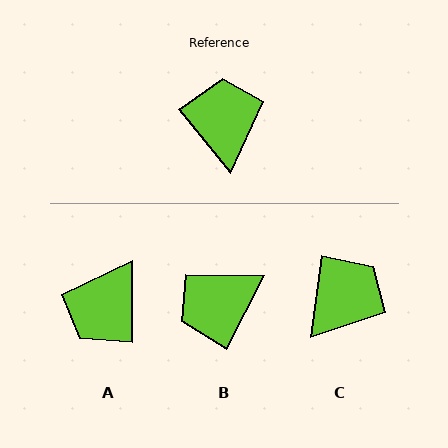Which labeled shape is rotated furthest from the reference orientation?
A, about 141 degrees away.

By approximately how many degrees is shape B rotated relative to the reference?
Approximately 114 degrees counter-clockwise.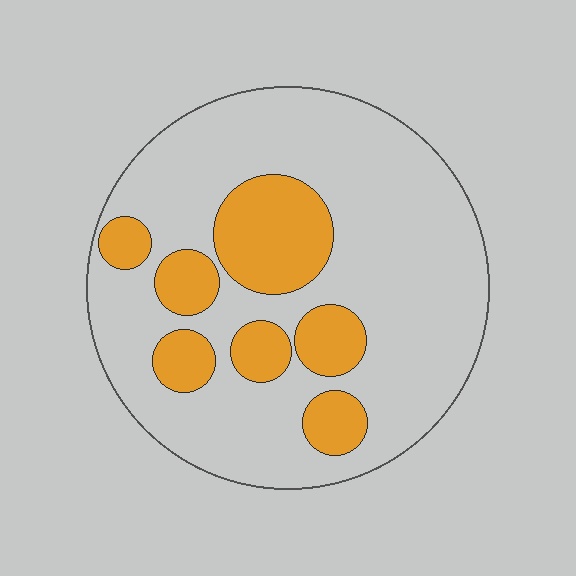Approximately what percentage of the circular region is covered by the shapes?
Approximately 25%.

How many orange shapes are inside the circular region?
7.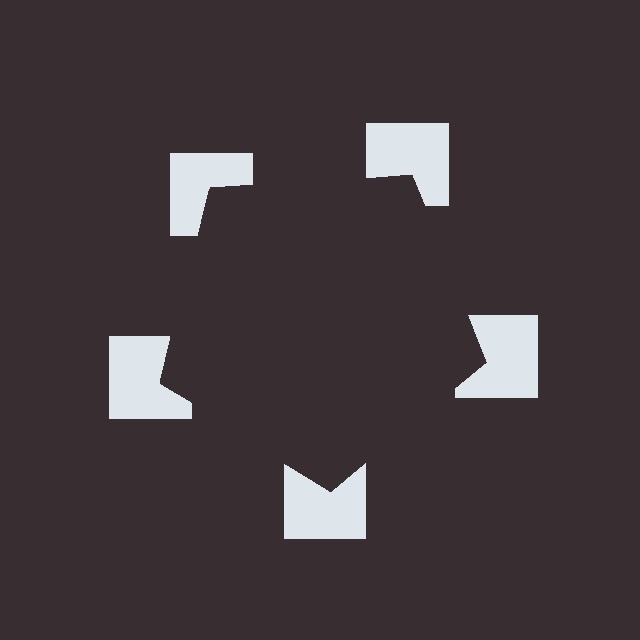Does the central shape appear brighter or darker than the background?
It typically appears slightly darker than the background, even though no actual brightness change is drawn.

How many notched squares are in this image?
There are 5 — one at each vertex of the illusory pentagon.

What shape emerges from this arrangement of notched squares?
An illusory pentagon — its edges are inferred from the aligned wedge cuts in the notched squares, not physically drawn.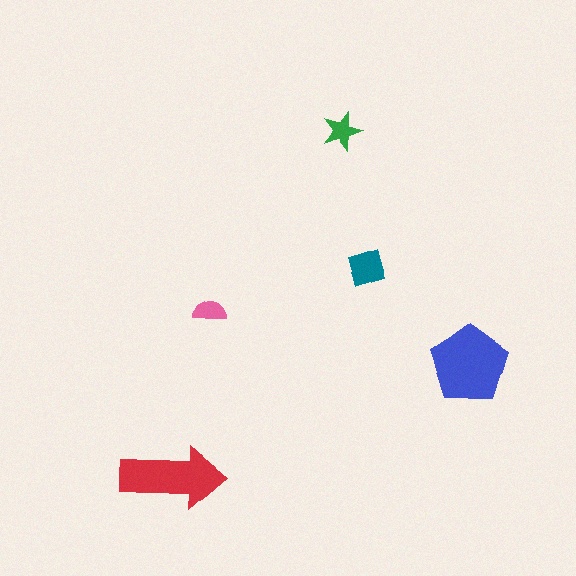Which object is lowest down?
The red arrow is bottommost.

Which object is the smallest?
The pink semicircle.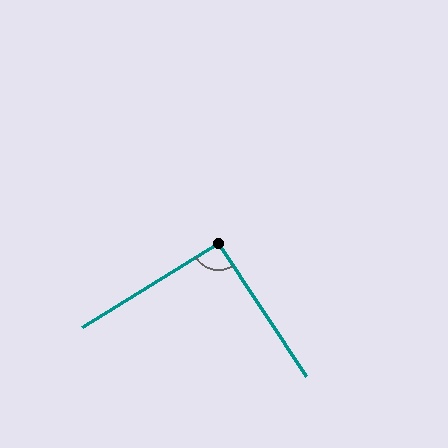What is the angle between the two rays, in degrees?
Approximately 92 degrees.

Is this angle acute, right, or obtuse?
It is approximately a right angle.